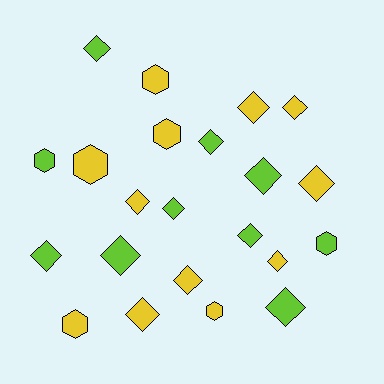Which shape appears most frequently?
Diamond, with 15 objects.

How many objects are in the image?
There are 22 objects.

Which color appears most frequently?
Yellow, with 12 objects.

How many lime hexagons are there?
There are 2 lime hexagons.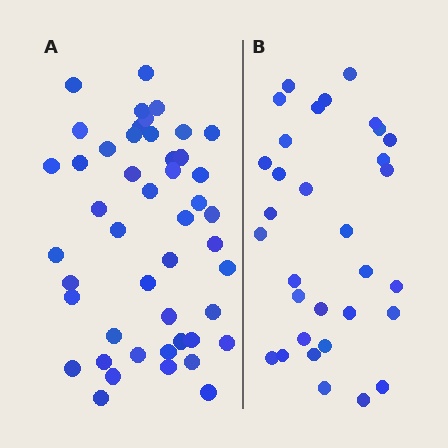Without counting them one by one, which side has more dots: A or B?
Region A (the left region) has more dots.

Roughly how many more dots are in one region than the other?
Region A has approximately 15 more dots than region B.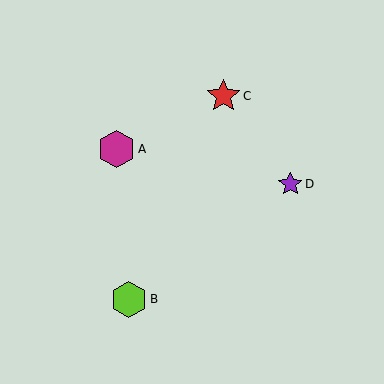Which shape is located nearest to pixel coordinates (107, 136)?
The magenta hexagon (labeled A) at (117, 149) is nearest to that location.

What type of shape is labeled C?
Shape C is a red star.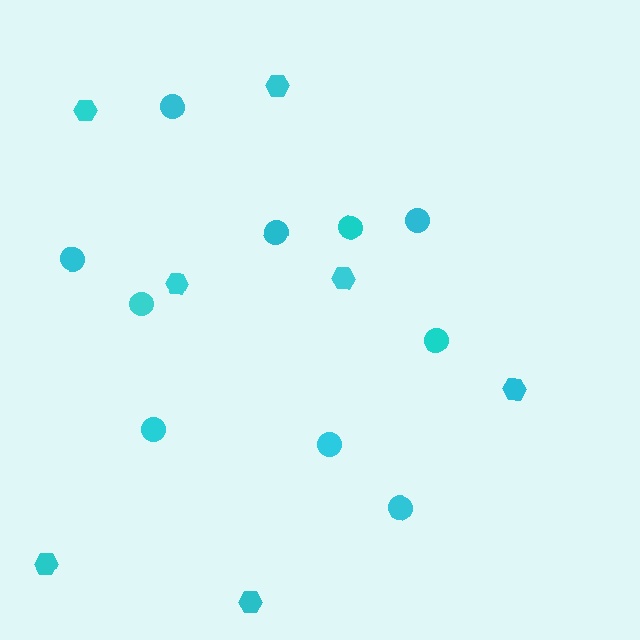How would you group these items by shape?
There are 2 groups: one group of hexagons (7) and one group of circles (10).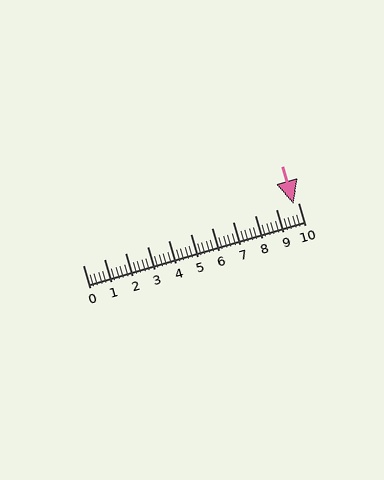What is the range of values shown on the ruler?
The ruler shows values from 0 to 10.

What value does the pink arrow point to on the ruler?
The pink arrow points to approximately 9.8.